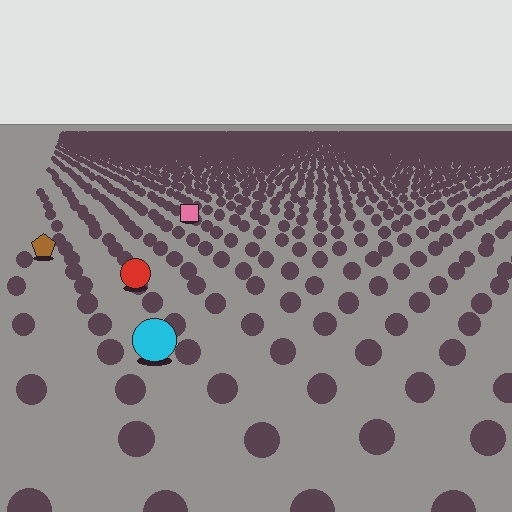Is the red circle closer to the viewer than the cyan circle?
No. The cyan circle is closer — you can tell from the texture gradient: the ground texture is coarser near it.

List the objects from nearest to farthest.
From nearest to farthest: the cyan circle, the red circle, the brown pentagon, the pink square.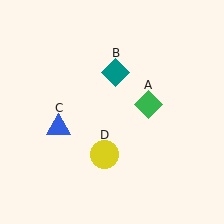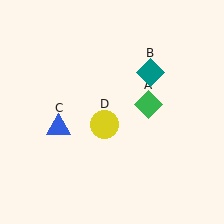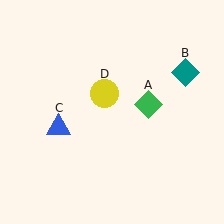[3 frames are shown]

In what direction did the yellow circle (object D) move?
The yellow circle (object D) moved up.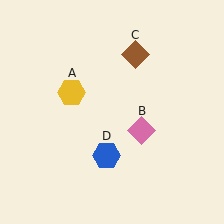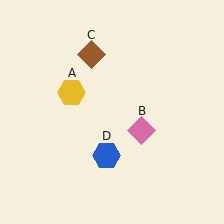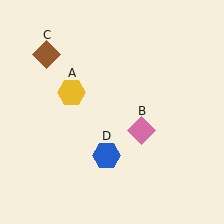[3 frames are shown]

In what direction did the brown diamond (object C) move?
The brown diamond (object C) moved left.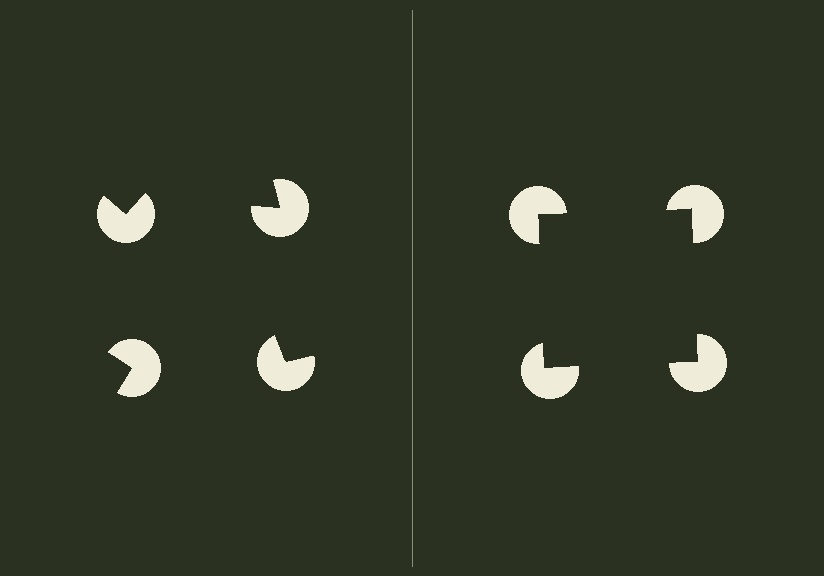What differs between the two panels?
The pac-man discs are positioned identically on both sides; only the wedge orientations differ. On the right they align to a square; on the left they are misaligned.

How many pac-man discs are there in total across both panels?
8 — 4 on each side.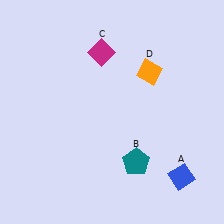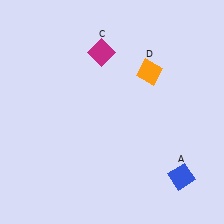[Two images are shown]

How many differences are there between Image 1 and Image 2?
There is 1 difference between the two images.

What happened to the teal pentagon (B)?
The teal pentagon (B) was removed in Image 2. It was in the bottom-right area of Image 1.